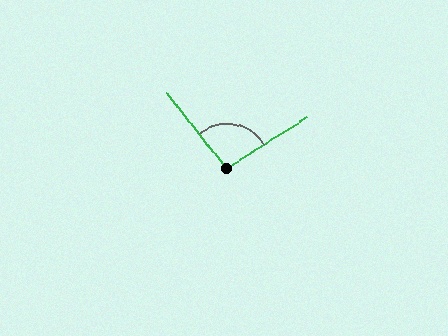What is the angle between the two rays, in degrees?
Approximately 96 degrees.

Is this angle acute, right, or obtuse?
It is obtuse.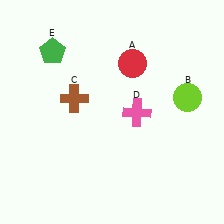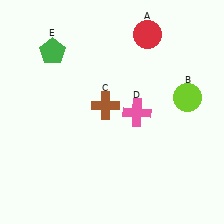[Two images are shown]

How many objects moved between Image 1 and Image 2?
2 objects moved between the two images.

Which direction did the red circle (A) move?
The red circle (A) moved up.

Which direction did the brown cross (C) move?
The brown cross (C) moved right.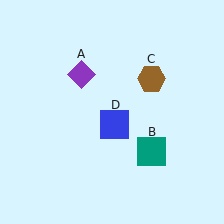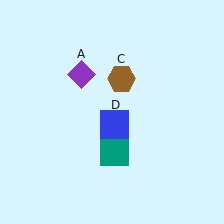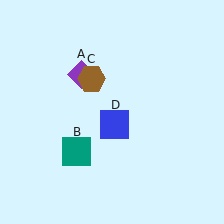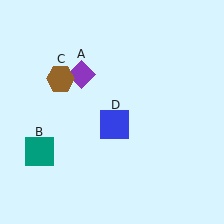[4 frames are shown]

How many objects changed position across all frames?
2 objects changed position: teal square (object B), brown hexagon (object C).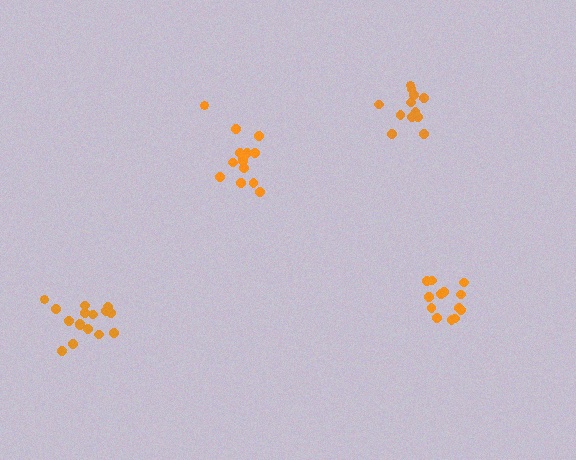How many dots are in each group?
Group 1: 14 dots, Group 2: 12 dots, Group 3: 13 dots, Group 4: 17 dots (56 total).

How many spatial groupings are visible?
There are 4 spatial groupings.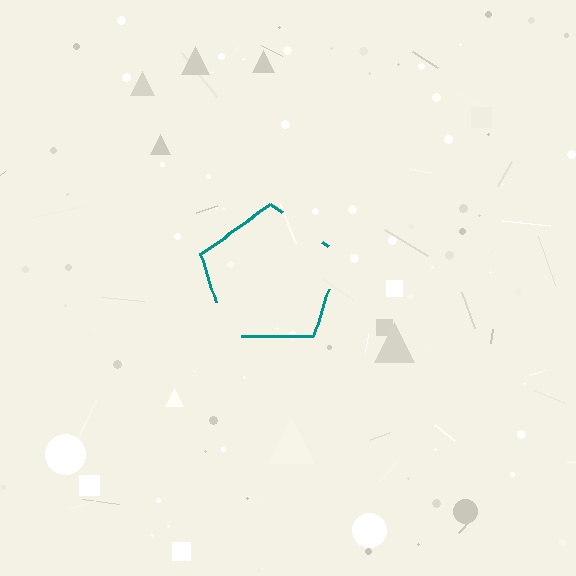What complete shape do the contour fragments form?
The contour fragments form a pentagon.